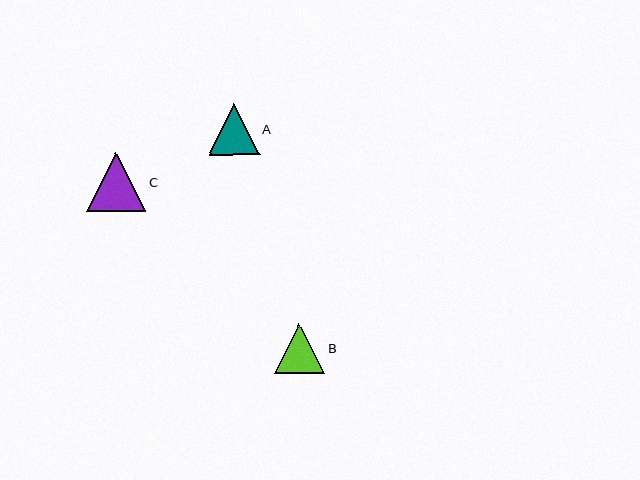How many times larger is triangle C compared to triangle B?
Triangle C is approximately 1.2 times the size of triangle B.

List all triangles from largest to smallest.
From largest to smallest: C, A, B.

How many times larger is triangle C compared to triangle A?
Triangle C is approximately 1.2 times the size of triangle A.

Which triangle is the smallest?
Triangle B is the smallest with a size of approximately 50 pixels.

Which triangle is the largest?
Triangle C is the largest with a size of approximately 59 pixels.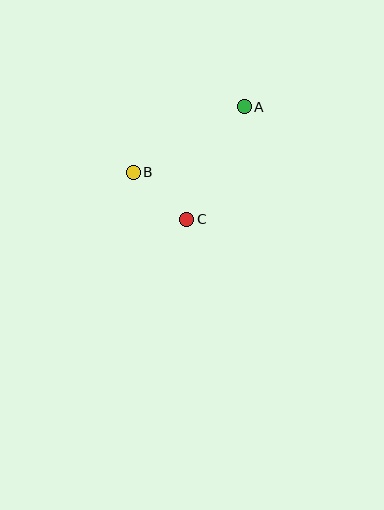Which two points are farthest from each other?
Points A and B are farthest from each other.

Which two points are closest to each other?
Points B and C are closest to each other.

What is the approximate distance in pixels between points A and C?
The distance between A and C is approximately 126 pixels.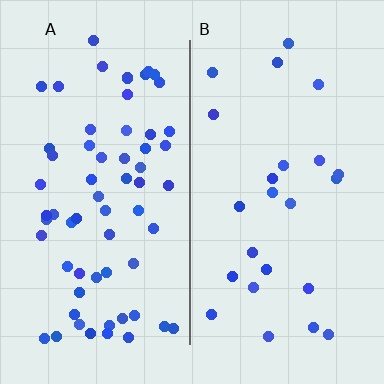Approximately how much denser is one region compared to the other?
Approximately 2.7× — region A over region B.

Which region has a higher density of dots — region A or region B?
A (the left).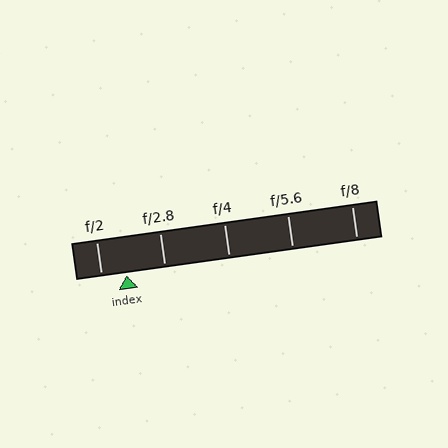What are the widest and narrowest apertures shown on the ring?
The widest aperture shown is f/2 and the narrowest is f/8.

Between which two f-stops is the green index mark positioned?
The index mark is between f/2 and f/2.8.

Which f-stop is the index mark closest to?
The index mark is closest to f/2.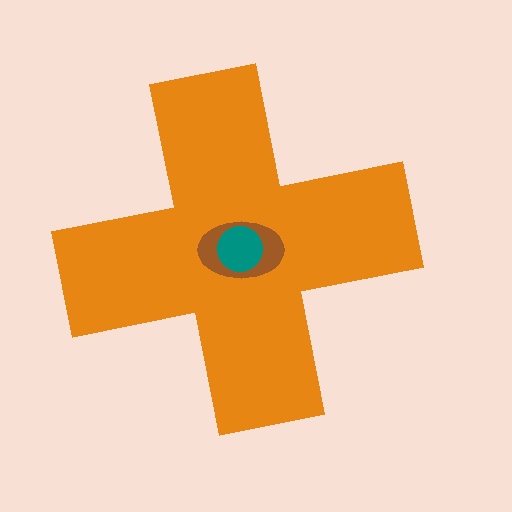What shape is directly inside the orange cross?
The brown ellipse.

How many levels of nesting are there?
3.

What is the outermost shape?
The orange cross.